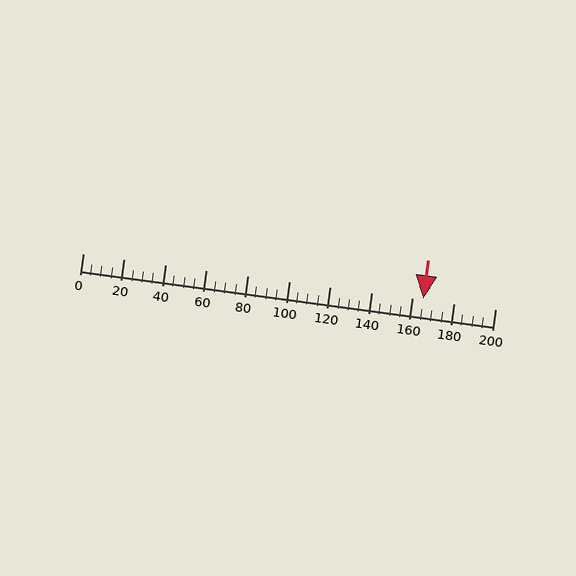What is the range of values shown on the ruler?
The ruler shows values from 0 to 200.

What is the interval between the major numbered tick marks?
The major tick marks are spaced 20 units apart.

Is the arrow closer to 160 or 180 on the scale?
The arrow is closer to 160.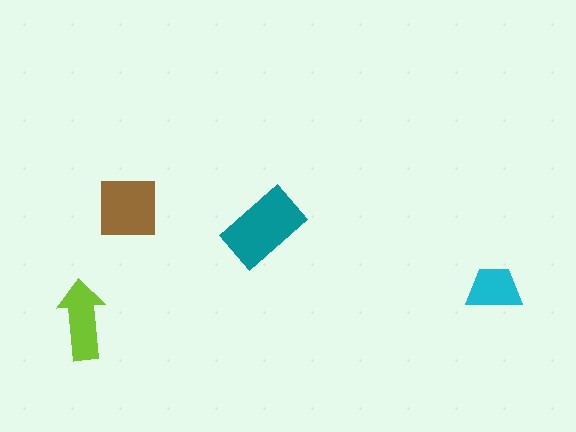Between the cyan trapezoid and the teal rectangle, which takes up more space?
The teal rectangle.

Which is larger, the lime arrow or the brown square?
The brown square.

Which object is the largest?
The teal rectangle.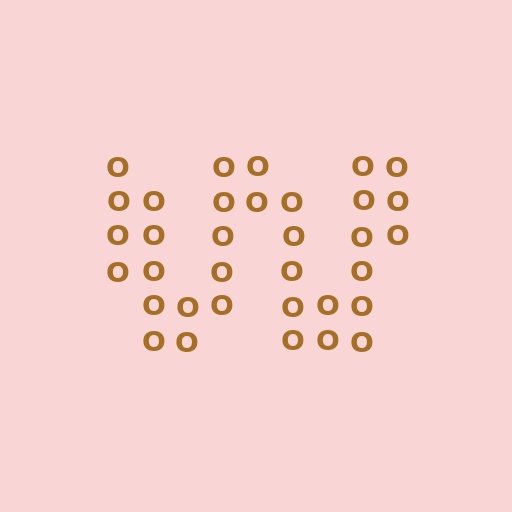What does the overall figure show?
The overall figure shows the letter W.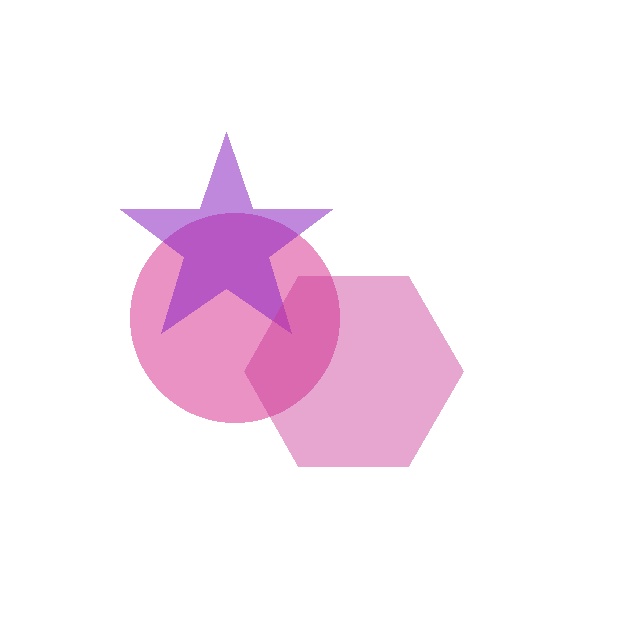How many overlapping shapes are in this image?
There are 3 overlapping shapes in the image.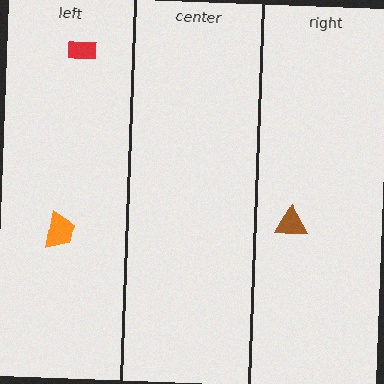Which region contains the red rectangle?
The left region.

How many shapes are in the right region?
1.